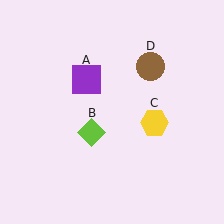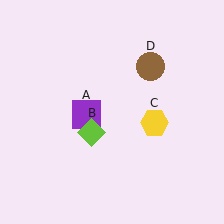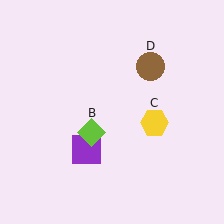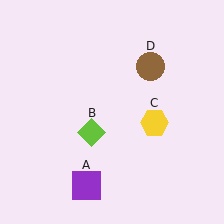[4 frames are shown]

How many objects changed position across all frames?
1 object changed position: purple square (object A).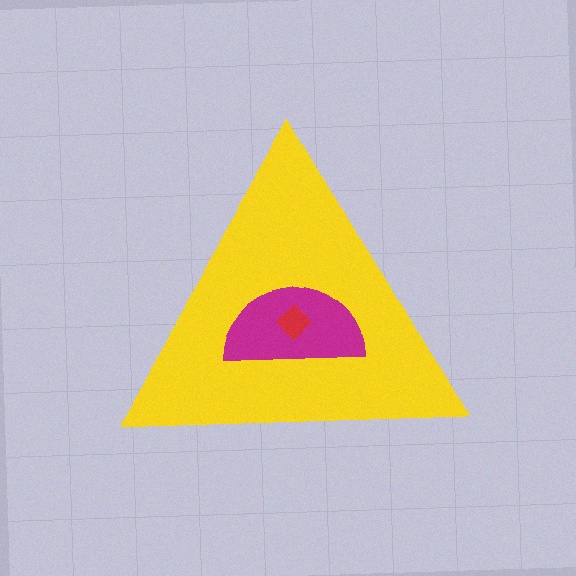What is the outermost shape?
The yellow triangle.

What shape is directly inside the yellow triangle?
The magenta semicircle.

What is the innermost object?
The red diamond.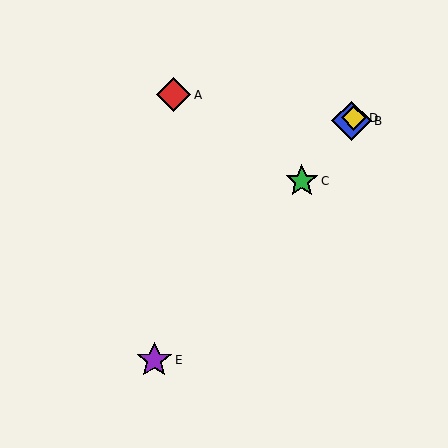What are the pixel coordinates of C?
Object C is at (302, 181).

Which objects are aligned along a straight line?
Objects B, C, D, E are aligned along a straight line.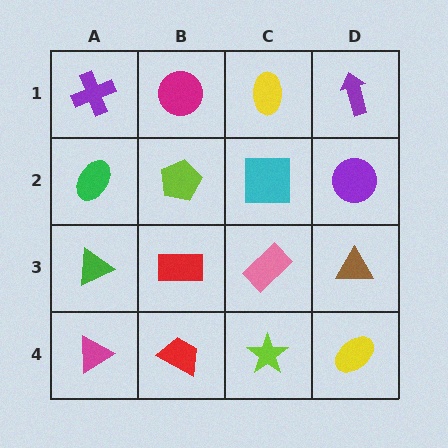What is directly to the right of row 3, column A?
A red rectangle.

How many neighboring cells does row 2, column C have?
4.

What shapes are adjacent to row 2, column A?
A purple cross (row 1, column A), a green triangle (row 3, column A), a lime pentagon (row 2, column B).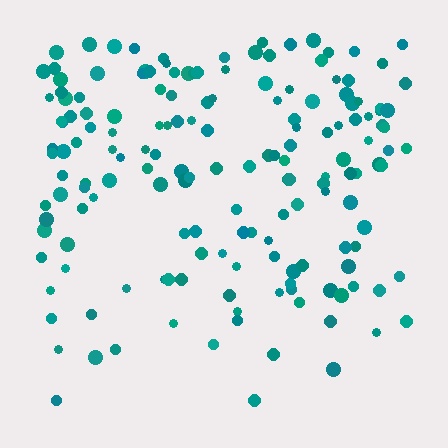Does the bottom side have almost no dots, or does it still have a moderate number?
Still a moderate number, just noticeably fewer than the top.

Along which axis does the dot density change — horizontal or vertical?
Vertical.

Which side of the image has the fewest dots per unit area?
The bottom.